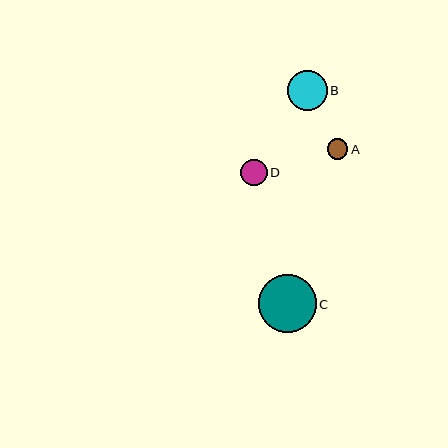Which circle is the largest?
Circle C is the largest with a size of approximately 58 pixels.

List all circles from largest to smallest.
From largest to smallest: C, B, D, A.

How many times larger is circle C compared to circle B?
Circle C is approximately 1.4 times the size of circle B.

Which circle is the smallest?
Circle A is the smallest with a size of approximately 21 pixels.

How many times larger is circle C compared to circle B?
Circle C is approximately 1.4 times the size of circle B.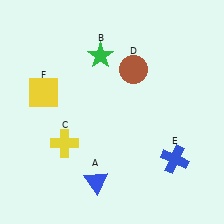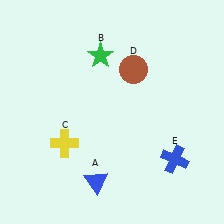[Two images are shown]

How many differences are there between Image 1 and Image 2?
There is 1 difference between the two images.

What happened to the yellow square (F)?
The yellow square (F) was removed in Image 2. It was in the top-left area of Image 1.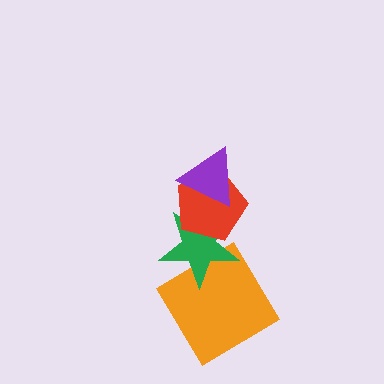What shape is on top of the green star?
The red pentagon is on top of the green star.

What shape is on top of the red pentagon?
The purple triangle is on top of the red pentagon.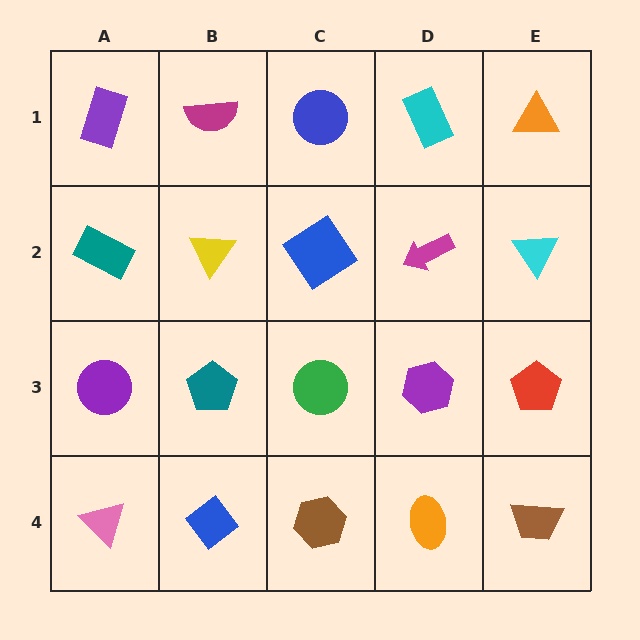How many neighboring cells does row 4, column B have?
3.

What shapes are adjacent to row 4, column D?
A purple hexagon (row 3, column D), a brown hexagon (row 4, column C), a brown trapezoid (row 4, column E).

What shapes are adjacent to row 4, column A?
A purple circle (row 3, column A), a blue diamond (row 4, column B).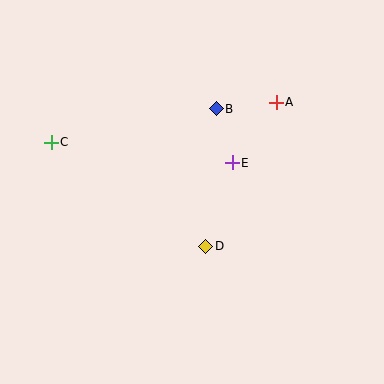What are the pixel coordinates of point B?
Point B is at (216, 109).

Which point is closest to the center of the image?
Point E at (232, 163) is closest to the center.